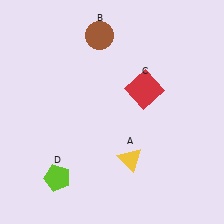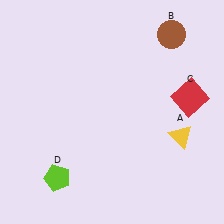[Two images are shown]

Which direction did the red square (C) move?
The red square (C) moved right.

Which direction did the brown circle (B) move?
The brown circle (B) moved right.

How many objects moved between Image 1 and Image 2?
3 objects moved between the two images.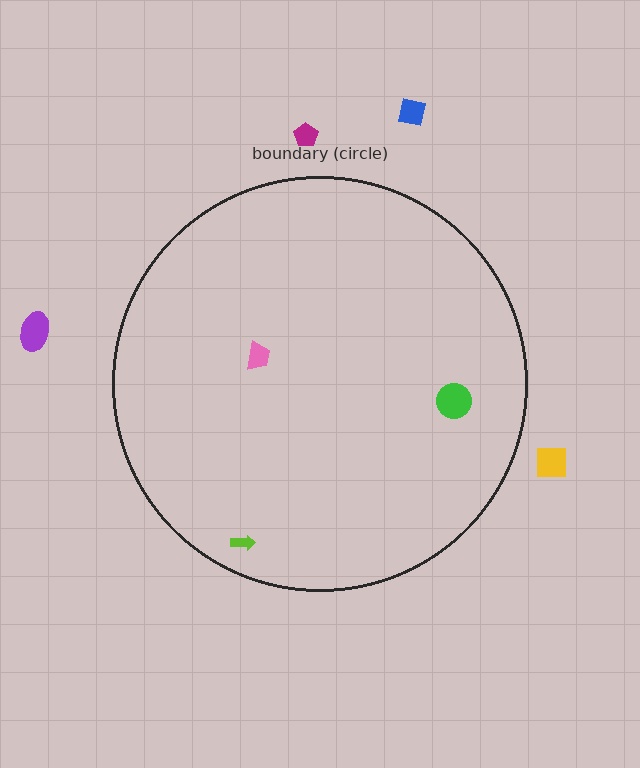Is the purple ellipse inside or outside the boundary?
Outside.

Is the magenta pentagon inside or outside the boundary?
Outside.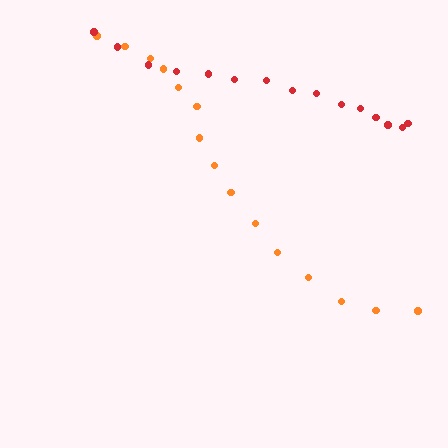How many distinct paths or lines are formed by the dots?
There are 2 distinct paths.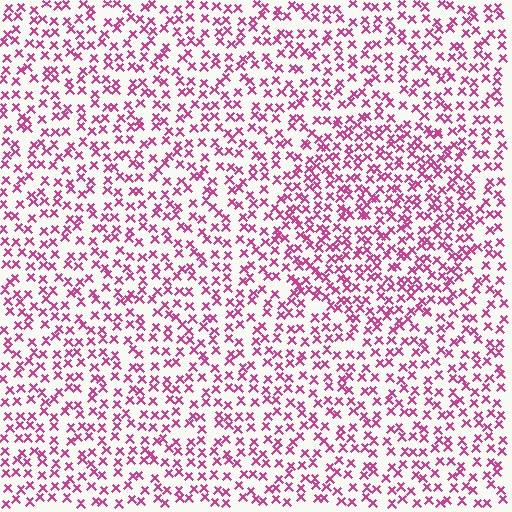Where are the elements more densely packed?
The elements are more densely packed inside the circle boundary.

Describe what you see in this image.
The image contains small magenta elements arranged at two different densities. A circle-shaped region is visible where the elements are more densely packed than the surrounding area.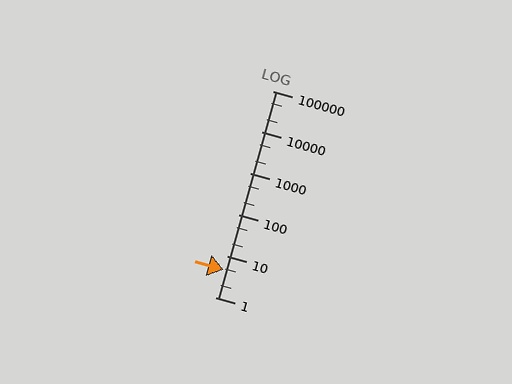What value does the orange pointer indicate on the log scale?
The pointer indicates approximately 4.6.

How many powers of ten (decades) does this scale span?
The scale spans 5 decades, from 1 to 100000.